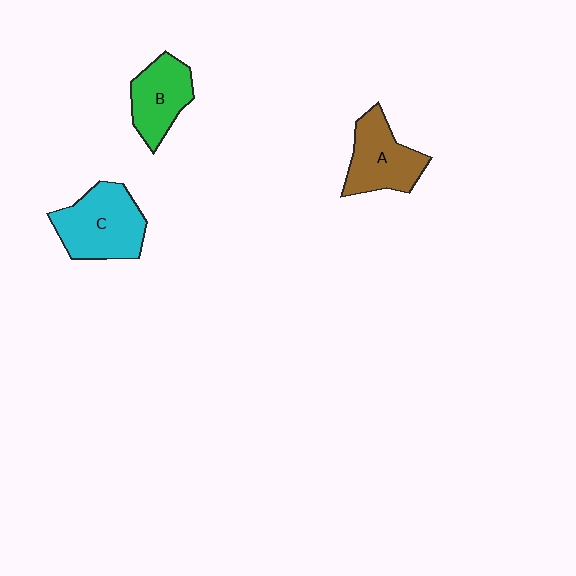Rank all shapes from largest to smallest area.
From largest to smallest: C (cyan), A (brown), B (green).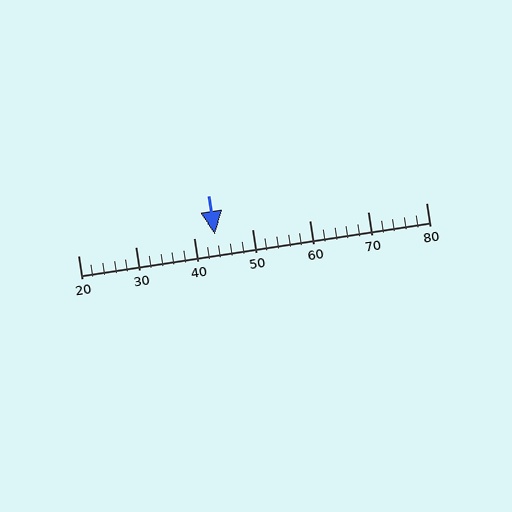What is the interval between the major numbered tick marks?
The major tick marks are spaced 10 units apart.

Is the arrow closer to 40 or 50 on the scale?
The arrow is closer to 40.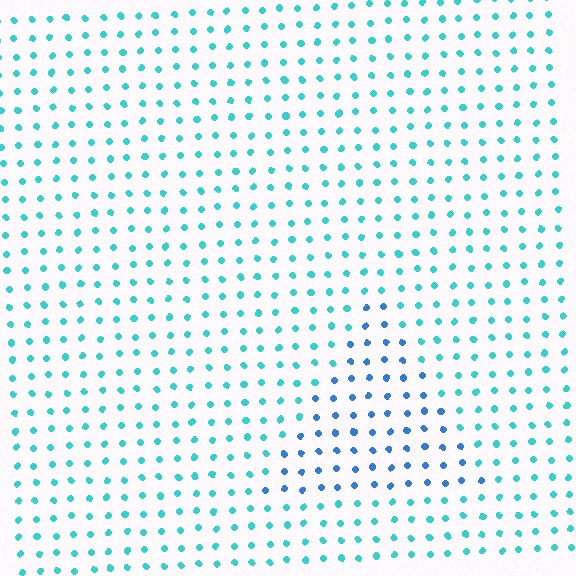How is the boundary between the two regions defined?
The boundary is defined purely by a slight shift in hue (about 34 degrees). Spacing, size, and orientation are identical on both sides.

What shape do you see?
I see a triangle.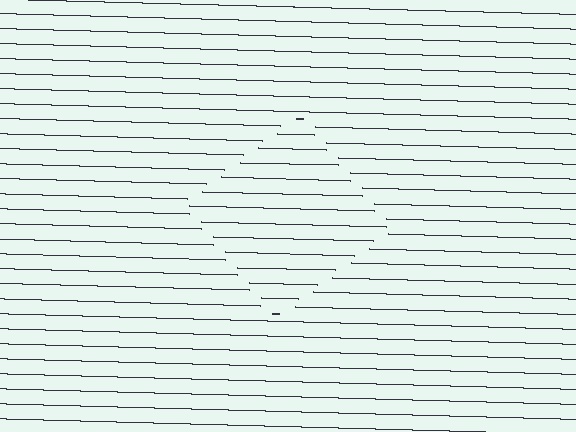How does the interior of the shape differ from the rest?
The interior of the shape contains the same grating, shifted by half a period — the contour is defined by the phase discontinuity where line-ends from the inner and outer gratings abut.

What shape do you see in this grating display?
An illusory square. The interior of the shape contains the same grating, shifted by half a period — the contour is defined by the phase discontinuity where line-ends from the inner and outer gratings abut.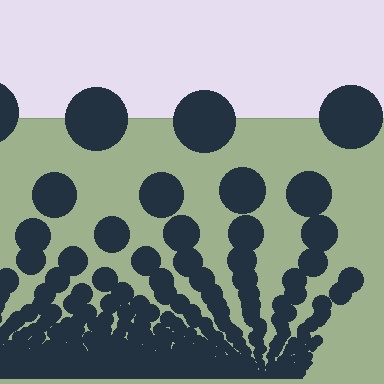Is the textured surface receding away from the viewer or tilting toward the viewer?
The surface appears to tilt toward the viewer. Texture elements get larger and sparser toward the top.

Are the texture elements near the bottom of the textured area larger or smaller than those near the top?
Smaller. The gradient is inverted — elements near the bottom are smaller and denser.